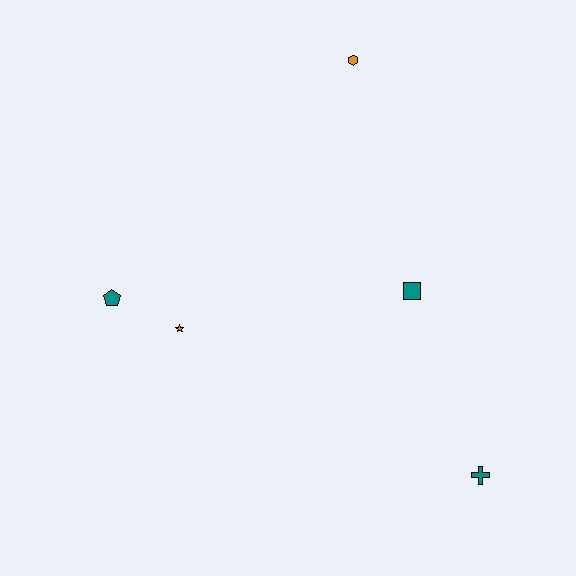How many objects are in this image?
There are 5 objects.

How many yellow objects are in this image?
There are no yellow objects.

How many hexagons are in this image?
There is 1 hexagon.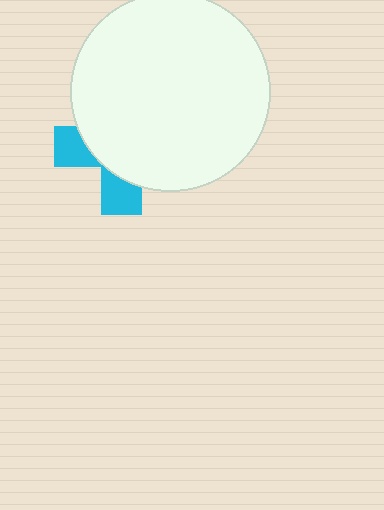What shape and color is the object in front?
The object in front is a white circle.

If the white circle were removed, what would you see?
You would see the complete cyan cross.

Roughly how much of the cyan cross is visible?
A small part of it is visible (roughly 31%).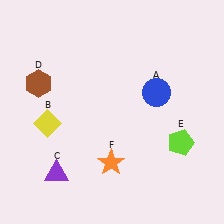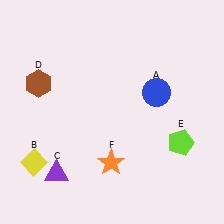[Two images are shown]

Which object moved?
The yellow diamond (B) moved down.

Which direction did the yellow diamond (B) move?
The yellow diamond (B) moved down.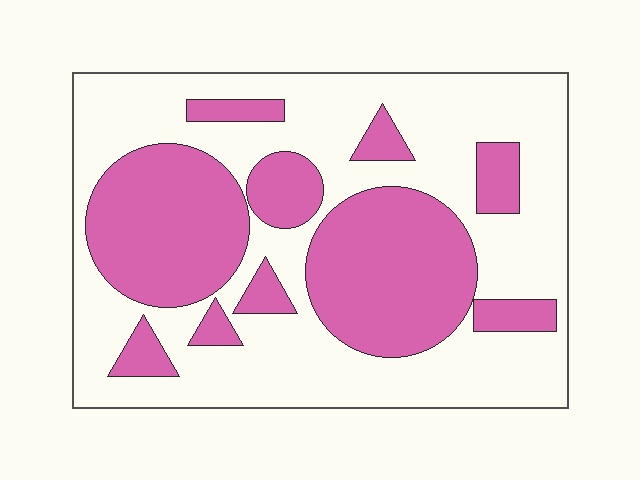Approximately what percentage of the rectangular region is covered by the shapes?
Approximately 40%.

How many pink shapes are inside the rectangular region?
10.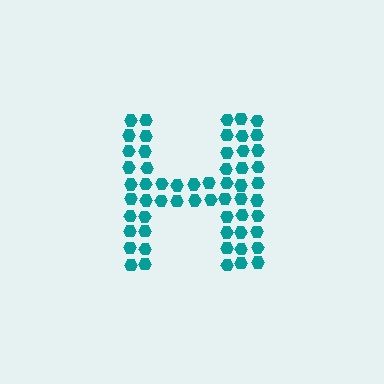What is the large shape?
The large shape is the letter H.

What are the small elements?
The small elements are hexagons.